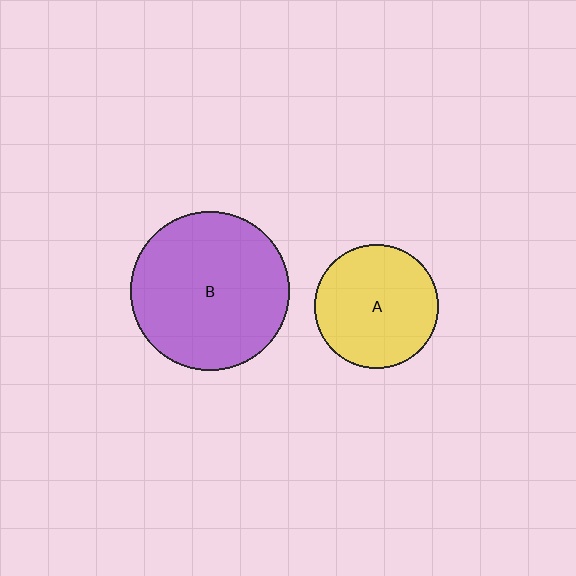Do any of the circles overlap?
No, none of the circles overlap.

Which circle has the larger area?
Circle B (purple).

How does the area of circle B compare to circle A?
Approximately 1.7 times.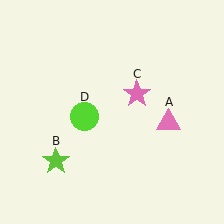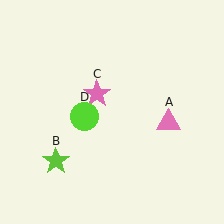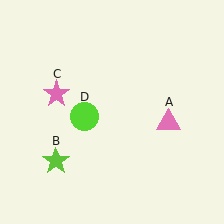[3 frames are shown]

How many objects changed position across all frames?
1 object changed position: pink star (object C).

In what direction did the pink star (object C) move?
The pink star (object C) moved left.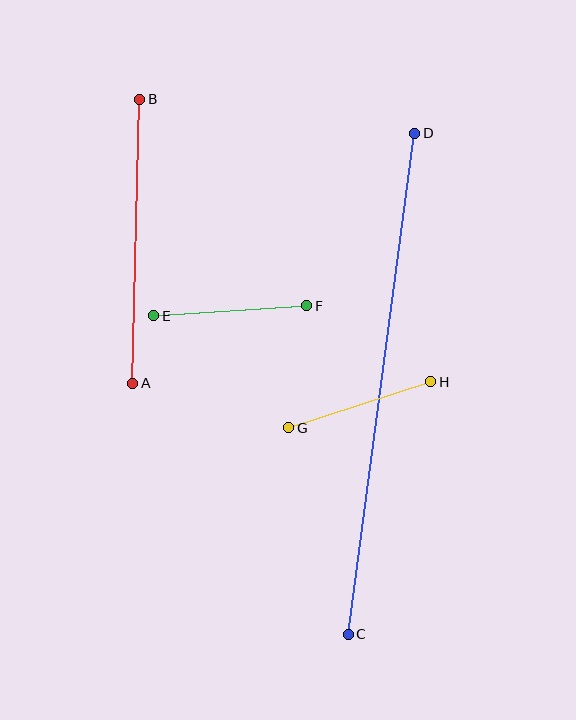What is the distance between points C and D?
The distance is approximately 505 pixels.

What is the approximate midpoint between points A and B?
The midpoint is at approximately (136, 241) pixels.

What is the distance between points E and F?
The distance is approximately 153 pixels.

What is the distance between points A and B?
The distance is approximately 284 pixels.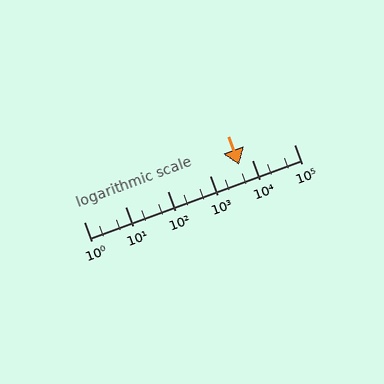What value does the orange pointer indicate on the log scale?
The pointer indicates approximately 4900.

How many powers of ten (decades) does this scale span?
The scale spans 5 decades, from 1 to 100000.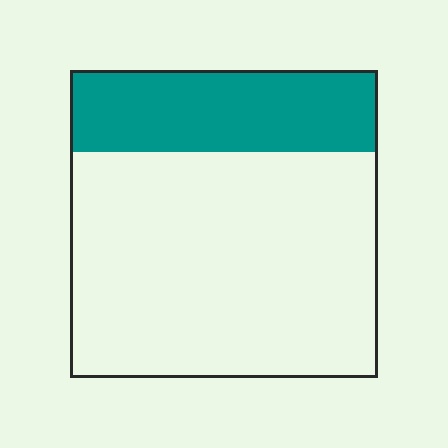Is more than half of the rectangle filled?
No.